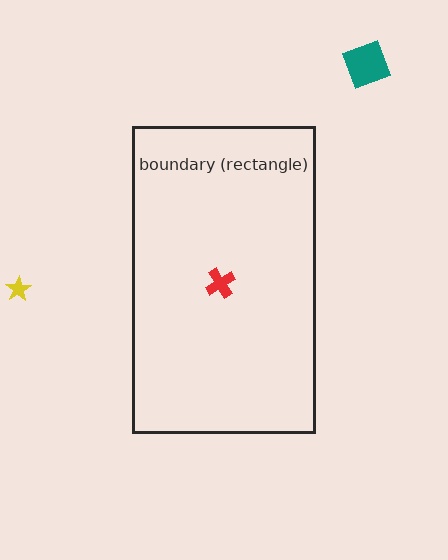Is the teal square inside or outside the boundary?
Outside.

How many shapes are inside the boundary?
1 inside, 2 outside.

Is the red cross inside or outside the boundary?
Inside.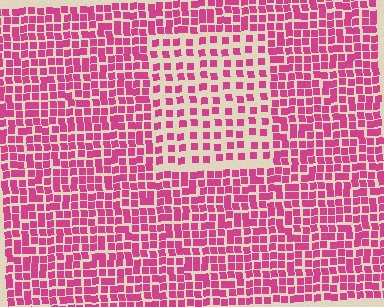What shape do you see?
I see a rectangle.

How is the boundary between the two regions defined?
The boundary is defined by a change in element density (approximately 1.9x ratio). All elements are the same color, size, and shape.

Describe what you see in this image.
The image contains small magenta elements arranged at two different densities. A rectangle-shaped region is visible where the elements are less densely packed than the surrounding area.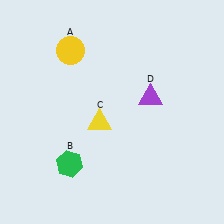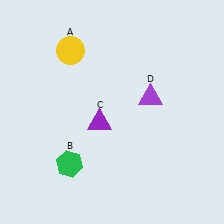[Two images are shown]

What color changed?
The triangle (C) changed from yellow in Image 1 to purple in Image 2.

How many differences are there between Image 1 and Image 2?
There is 1 difference between the two images.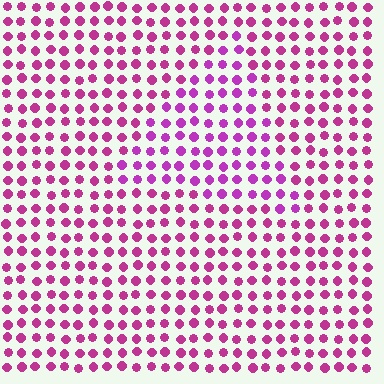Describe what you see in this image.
The image is filled with small magenta elements in a uniform arrangement. A triangle-shaped region is visible where the elements are tinted to a slightly different hue, forming a subtle color boundary.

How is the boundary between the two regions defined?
The boundary is defined purely by a slight shift in hue (about 20 degrees). Spacing, size, and orientation are identical on both sides.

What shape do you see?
I see a triangle.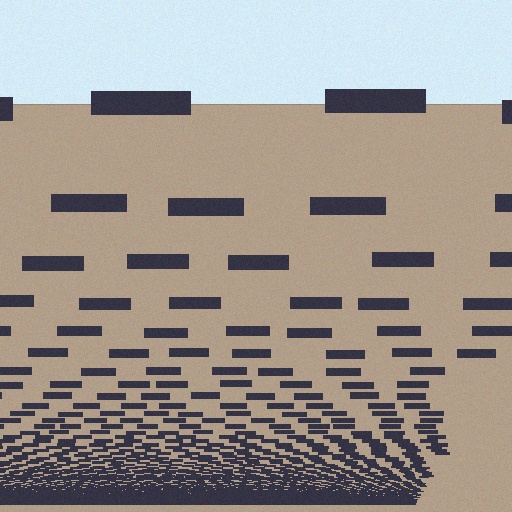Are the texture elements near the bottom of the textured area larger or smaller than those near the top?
Smaller. The gradient is inverted — elements near the bottom are smaller and denser.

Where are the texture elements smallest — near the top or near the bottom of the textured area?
Near the bottom.